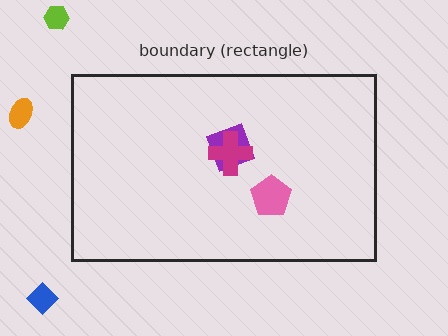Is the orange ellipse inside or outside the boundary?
Outside.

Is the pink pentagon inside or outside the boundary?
Inside.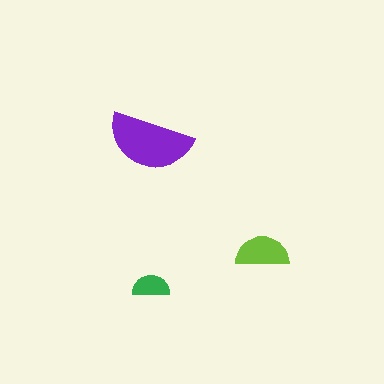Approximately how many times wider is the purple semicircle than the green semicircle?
About 2.5 times wider.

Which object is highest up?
The purple semicircle is topmost.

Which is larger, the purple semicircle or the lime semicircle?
The purple one.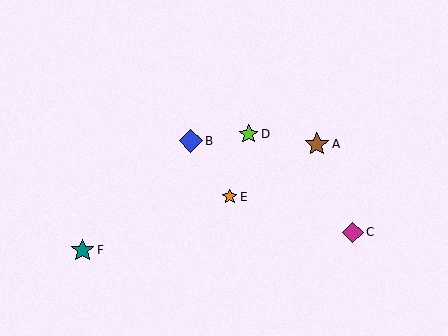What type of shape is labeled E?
Shape E is an orange star.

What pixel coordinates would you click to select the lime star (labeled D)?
Click at (249, 134) to select the lime star D.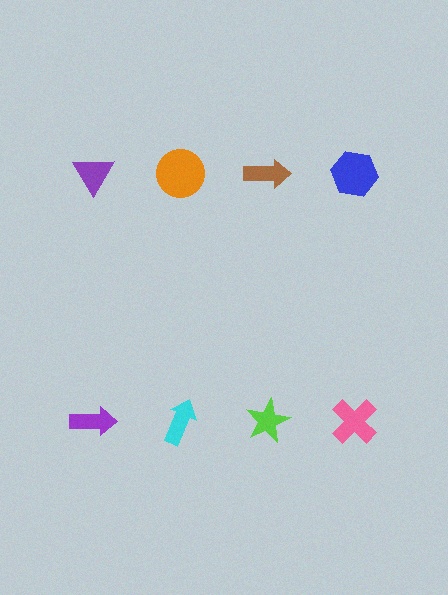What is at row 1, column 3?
A brown arrow.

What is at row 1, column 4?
A blue hexagon.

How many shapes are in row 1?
4 shapes.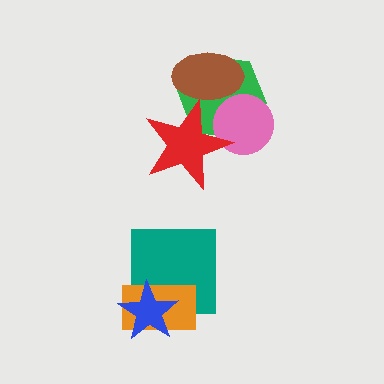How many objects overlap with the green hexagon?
3 objects overlap with the green hexagon.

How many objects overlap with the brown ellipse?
2 objects overlap with the brown ellipse.